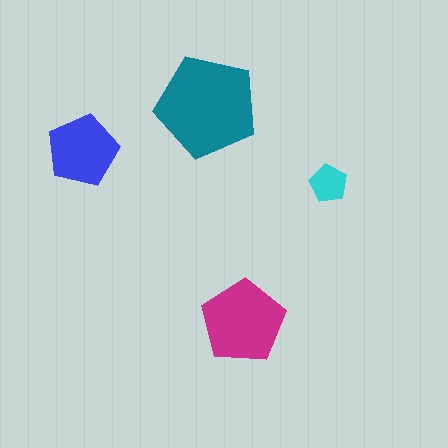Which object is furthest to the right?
The cyan pentagon is rightmost.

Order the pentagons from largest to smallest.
the teal one, the magenta one, the blue one, the cyan one.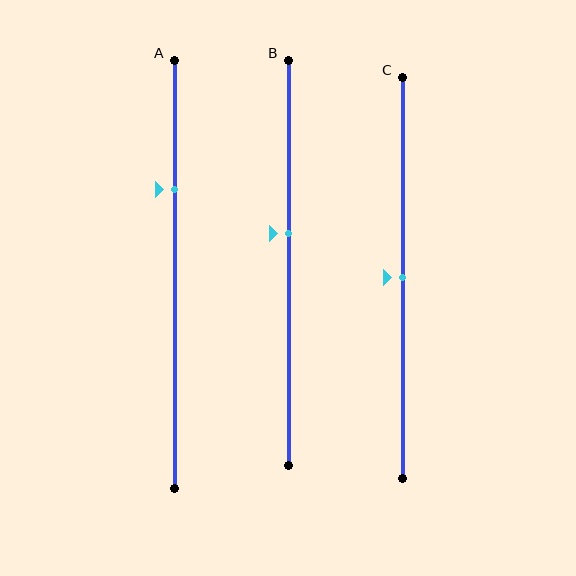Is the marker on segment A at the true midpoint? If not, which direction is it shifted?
No, the marker on segment A is shifted upward by about 20% of the segment length.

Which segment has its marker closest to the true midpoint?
Segment C has its marker closest to the true midpoint.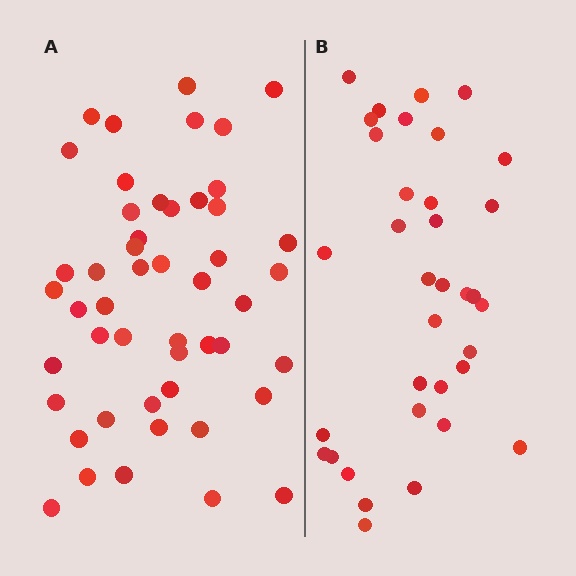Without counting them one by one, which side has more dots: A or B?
Region A (the left region) has more dots.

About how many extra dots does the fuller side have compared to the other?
Region A has approximately 15 more dots than region B.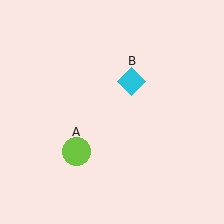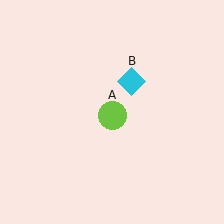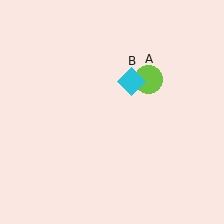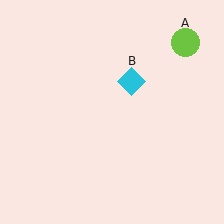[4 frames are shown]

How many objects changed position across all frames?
1 object changed position: lime circle (object A).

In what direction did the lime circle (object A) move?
The lime circle (object A) moved up and to the right.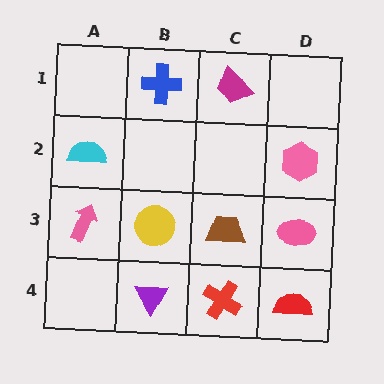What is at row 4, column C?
A red cross.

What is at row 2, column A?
A cyan semicircle.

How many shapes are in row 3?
4 shapes.